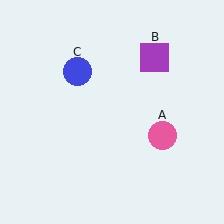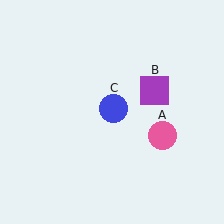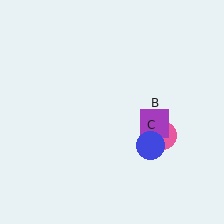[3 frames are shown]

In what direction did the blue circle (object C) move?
The blue circle (object C) moved down and to the right.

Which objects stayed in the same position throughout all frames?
Pink circle (object A) remained stationary.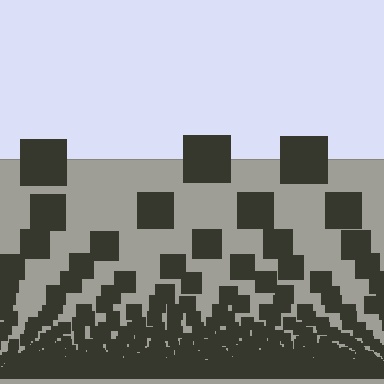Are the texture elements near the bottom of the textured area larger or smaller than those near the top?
Smaller. The gradient is inverted — elements near the bottom are smaller and denser.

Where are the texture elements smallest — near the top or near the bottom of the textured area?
Near the bottom.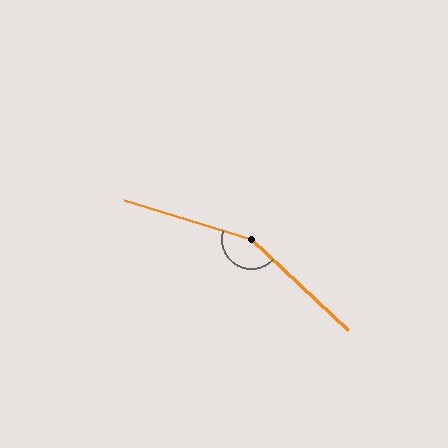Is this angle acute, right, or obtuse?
It is obtuse.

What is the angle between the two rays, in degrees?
Approximately 154 degrees.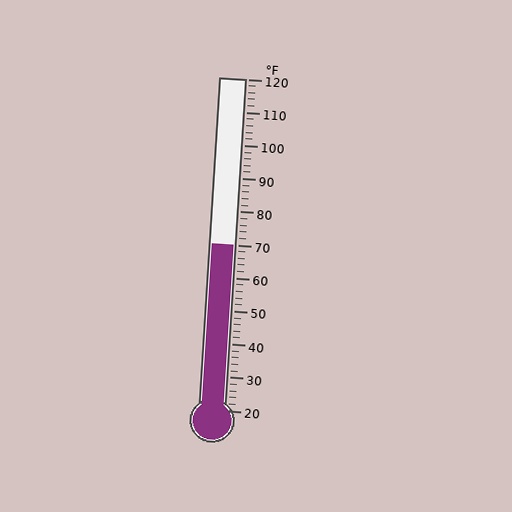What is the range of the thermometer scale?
The thermometer scale ranges from 20°F to 120°F.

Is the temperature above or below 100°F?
The temperature is below 100°F.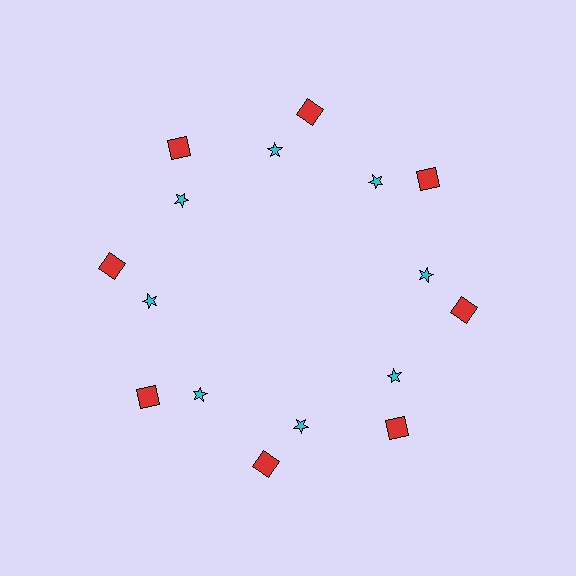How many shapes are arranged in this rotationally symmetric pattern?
There are 16 shapes, arranged in 8 groups of 2.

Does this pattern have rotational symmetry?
Yes, this pattern has 8-fold rotational symmetry. It looks the same after rotating 45 degrees around the center.